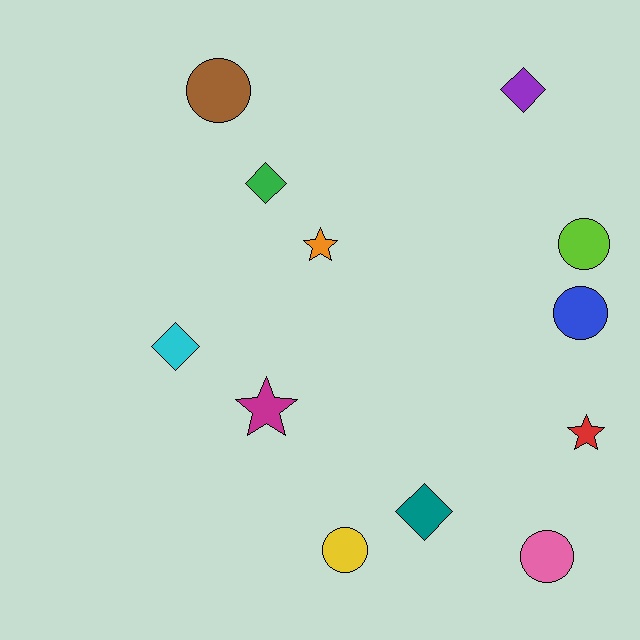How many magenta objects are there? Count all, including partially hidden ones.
There is 1 magenta object.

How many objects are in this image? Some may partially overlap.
There are 12 objects.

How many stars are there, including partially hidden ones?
There are 3 stars.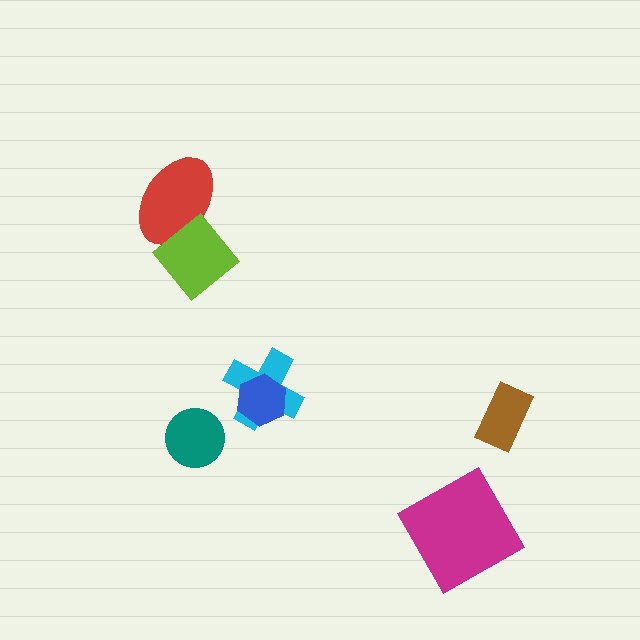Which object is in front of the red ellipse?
The lime diamond is in front of the red ellipse.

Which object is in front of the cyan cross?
The blue hexagon is in front of the cyan cross.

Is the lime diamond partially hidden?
No, no other shape covers it.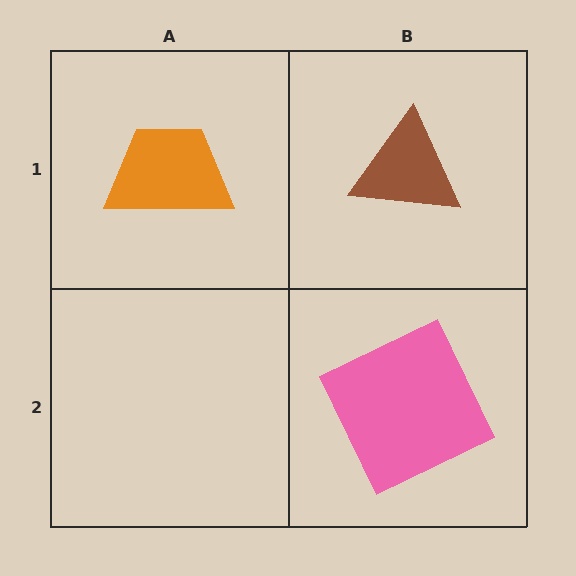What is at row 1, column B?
A brown triangle.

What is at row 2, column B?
A pink square.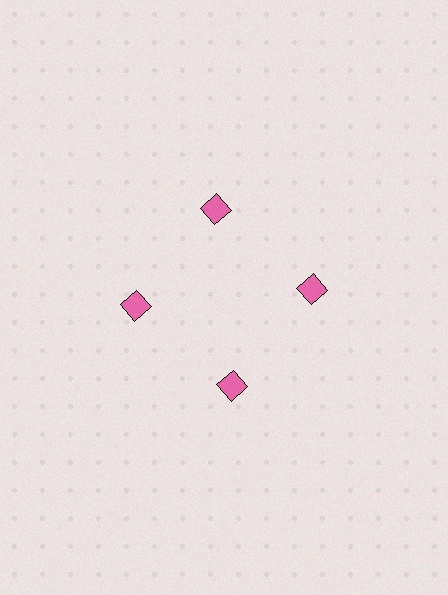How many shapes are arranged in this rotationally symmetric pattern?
There are 4 shapes, arranged in 4 groups of 1.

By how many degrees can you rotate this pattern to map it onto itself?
The pattern maps onto itself every 90 degrees of rotation.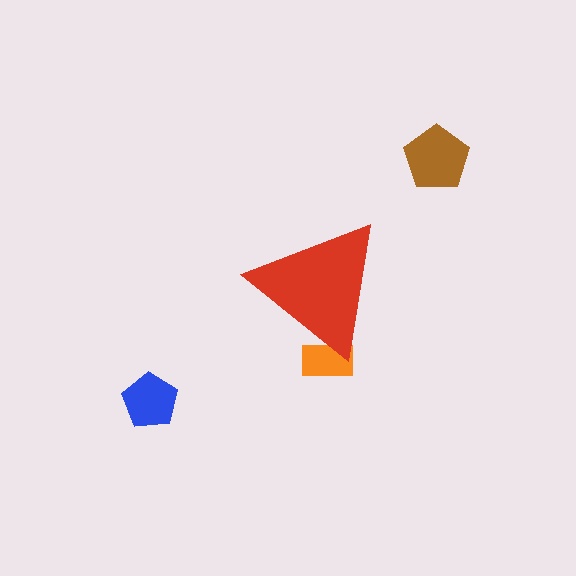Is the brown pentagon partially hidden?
No, the brown pentagon is fully visible.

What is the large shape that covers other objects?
A red triangle.